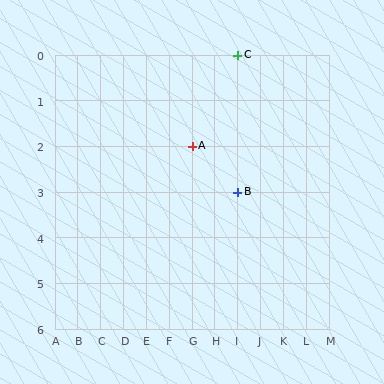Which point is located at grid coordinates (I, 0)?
Point C is at (I, 0).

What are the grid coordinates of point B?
Point B is at grid coordinates (I, 3).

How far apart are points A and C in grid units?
Points A and C are 2 columns and 2 rows apart (about 2.8 grid units diagonally).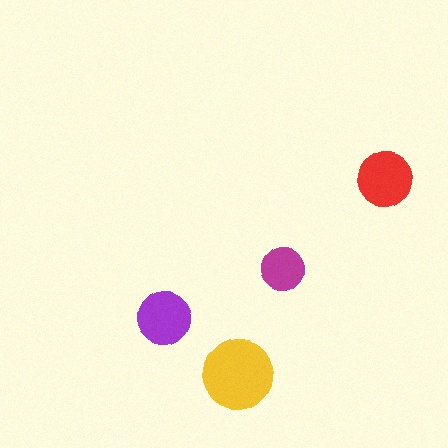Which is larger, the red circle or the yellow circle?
The yellow one.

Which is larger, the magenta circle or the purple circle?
The purple one.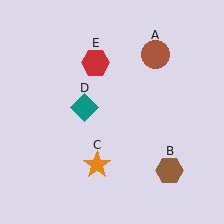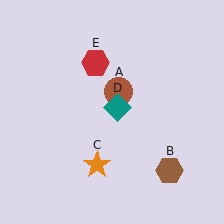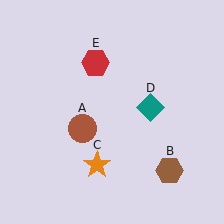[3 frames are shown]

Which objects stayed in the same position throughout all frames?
Brown hexagon (object B) and orange star (object C) and red hexagon (object E) remained stationary.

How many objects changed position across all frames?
2 objects changed position: brown circle (object A), teal diamond (object D).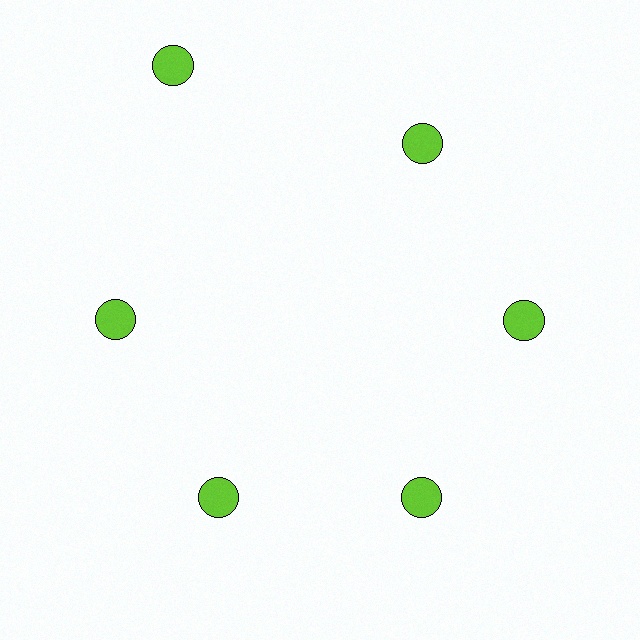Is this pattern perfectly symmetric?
No. The 6 lime circles are arranged in a ring, but one element near the 11 o'clock position is pushed outward from the center, breaking the 6-fold rotational symmetry.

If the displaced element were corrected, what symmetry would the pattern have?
It would have 6-fold rotational symmetry — the pattern would map onto itself every 60 degrees.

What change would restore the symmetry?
The symmetry would be restored by moving it inward, back onto the ring so that all 6 circles sit at equal angles and equal distance from the center.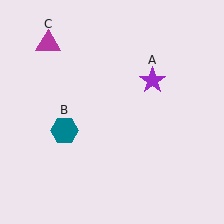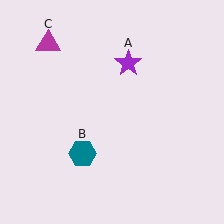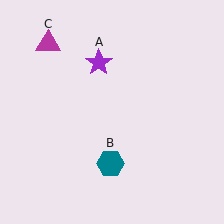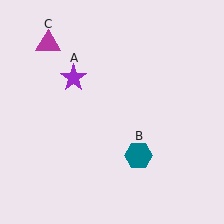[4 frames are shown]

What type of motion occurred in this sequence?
The purple star (object A), teal hexagon (object B) rotated counterclockwise around the center of the scene.